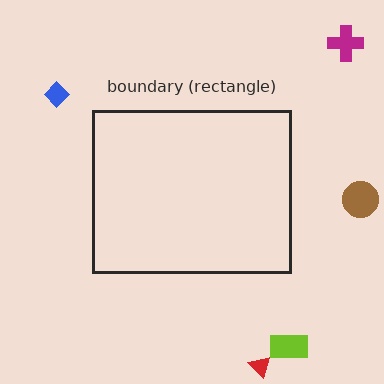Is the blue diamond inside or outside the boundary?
Outside.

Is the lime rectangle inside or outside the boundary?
Outside.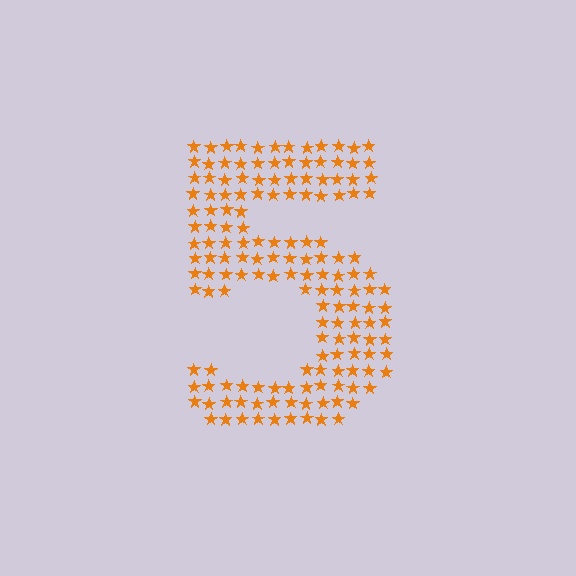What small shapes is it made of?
It is made of small stars.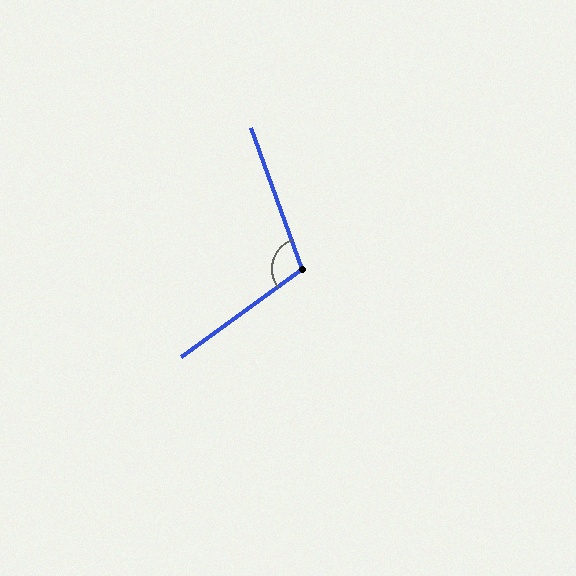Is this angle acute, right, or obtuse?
It is obtuse.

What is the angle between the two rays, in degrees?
Approximately 106 degrees.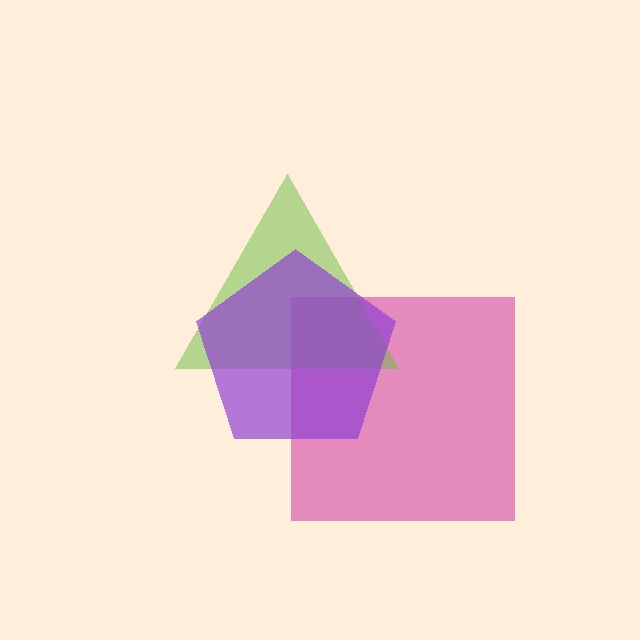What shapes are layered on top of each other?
The layered shapes are: a magenta square, a lime triangle, a purple pentagon.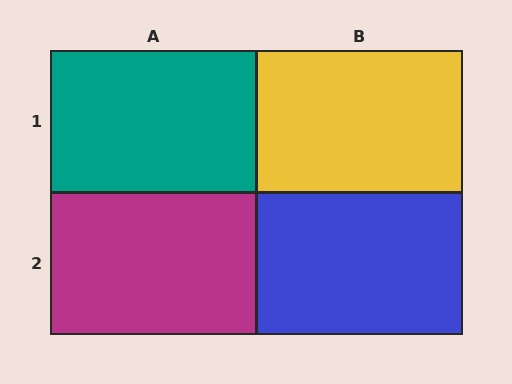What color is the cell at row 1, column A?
Teal.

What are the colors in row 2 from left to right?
Magenta, blue.